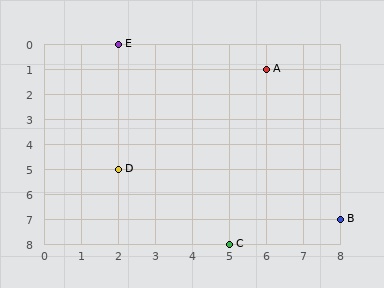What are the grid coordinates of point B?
Point B is at grid coordinates (8, 7).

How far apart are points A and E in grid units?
Points A and E are 4 columns and 1 row apart (about 4.1 grid units diagonally).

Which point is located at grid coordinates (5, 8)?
Point C is at (5, 8).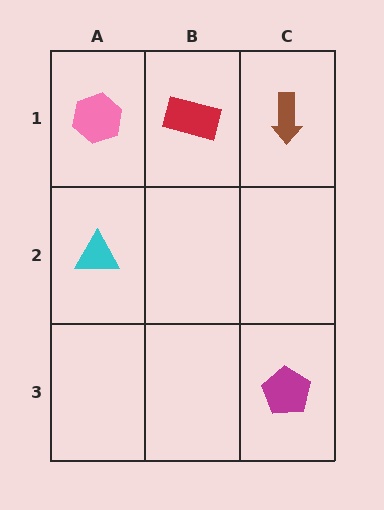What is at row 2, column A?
A cyan triangle.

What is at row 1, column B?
A red rectangle.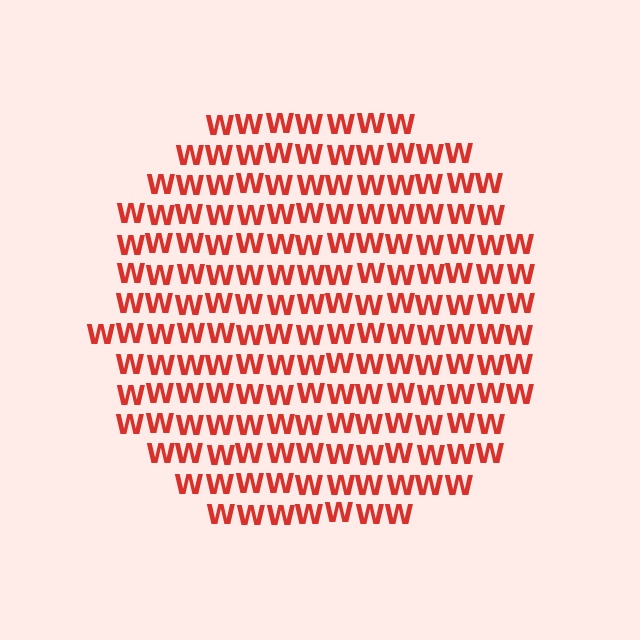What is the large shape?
The large shape is a circle.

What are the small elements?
The small elements are letter W's.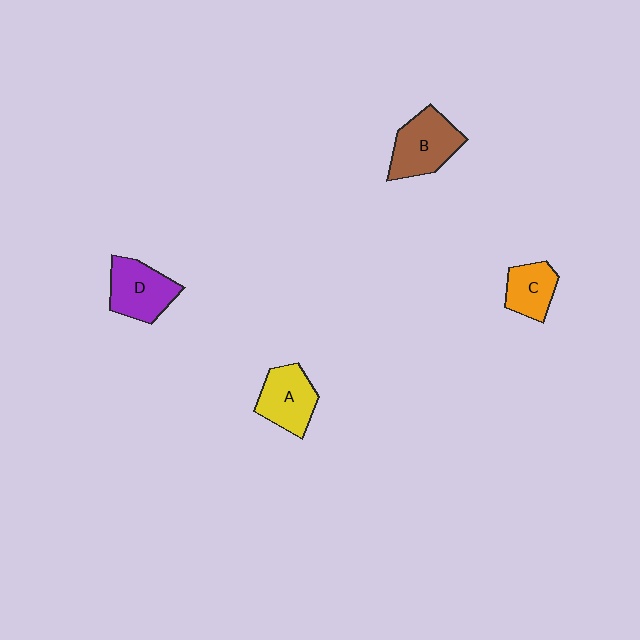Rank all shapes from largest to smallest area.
From largest to smallest: B (brown), D (purple), A (yellow), C (orange).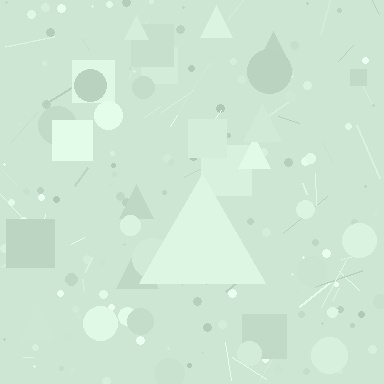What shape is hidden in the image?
A triangle is hidden in the image.